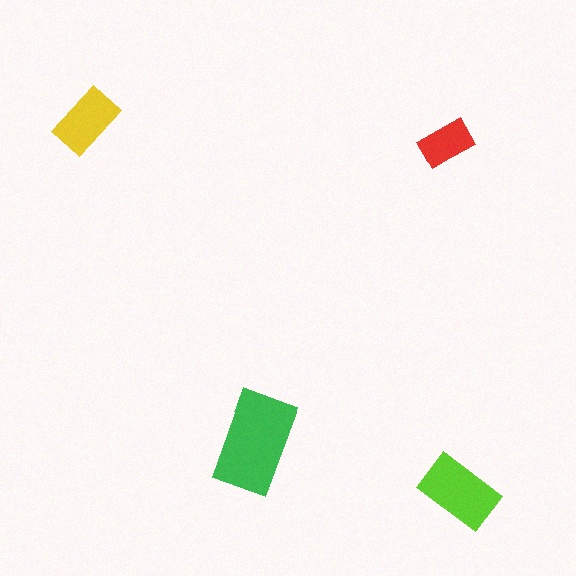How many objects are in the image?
There are 4 objects in the image.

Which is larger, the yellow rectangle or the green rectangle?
The green one.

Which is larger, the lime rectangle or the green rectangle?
The green one.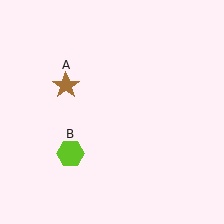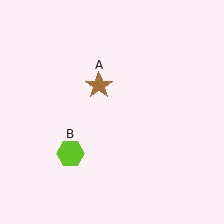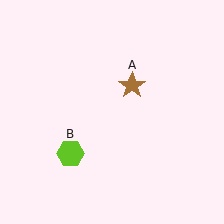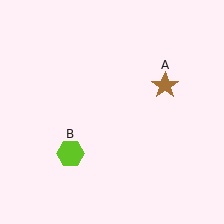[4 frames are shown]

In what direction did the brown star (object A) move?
The brown star (object A) moved right.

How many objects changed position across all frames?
1 object changed position: brown star (object A).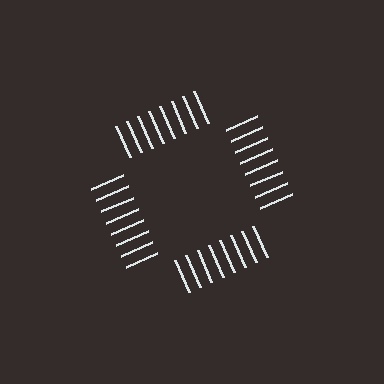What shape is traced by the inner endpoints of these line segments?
An illusory square — the line segments terminate on its edges but no continuous stroke is drawn.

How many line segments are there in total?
32 — 8 along each of the 4 edges.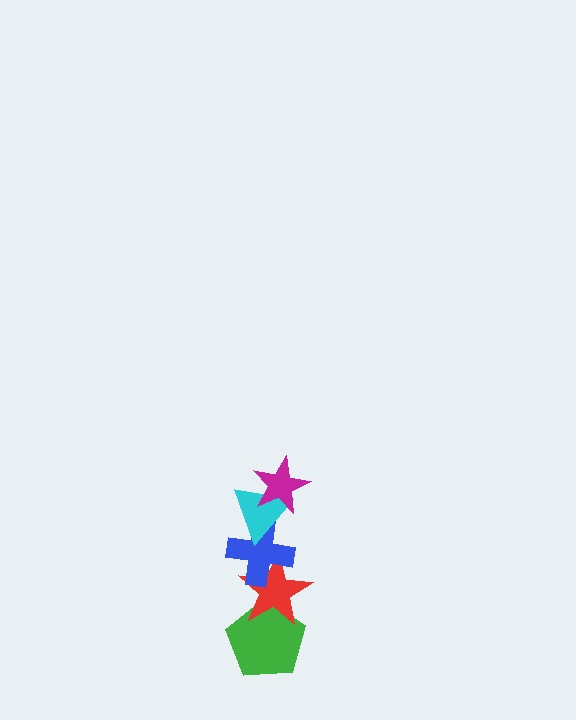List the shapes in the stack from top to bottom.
From top to bottom: the magenta star, the cyan triangle, the blue cross, the red star, the green pentagon.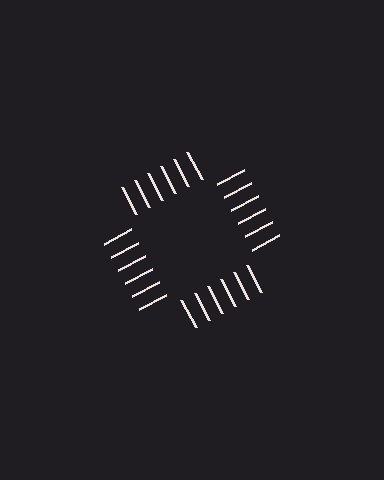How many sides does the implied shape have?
4 sides — the line-ends trace a square.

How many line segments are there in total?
24 — 6 along each of the 4 edges.